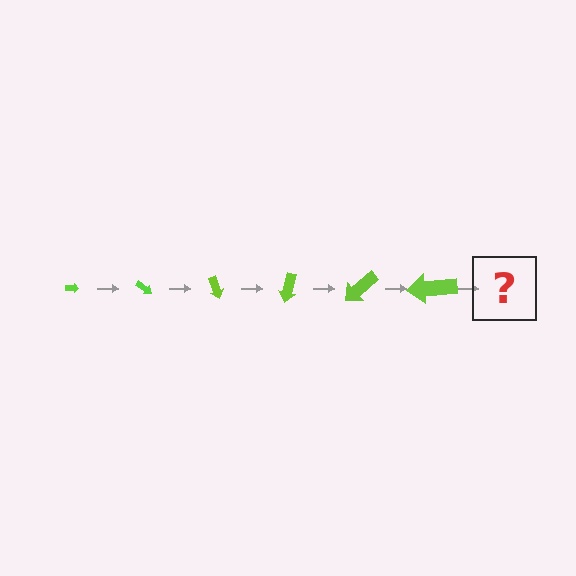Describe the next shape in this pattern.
It should be an arrow, larger than the previous one and rotated 210 degrees from the start.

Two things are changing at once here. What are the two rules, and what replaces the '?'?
The two rules are that the arrow grows larger each step and it rotates 35 degrees each step. The '?' should be an arrow, larger than the previous one and rotated 210 degrees from the start.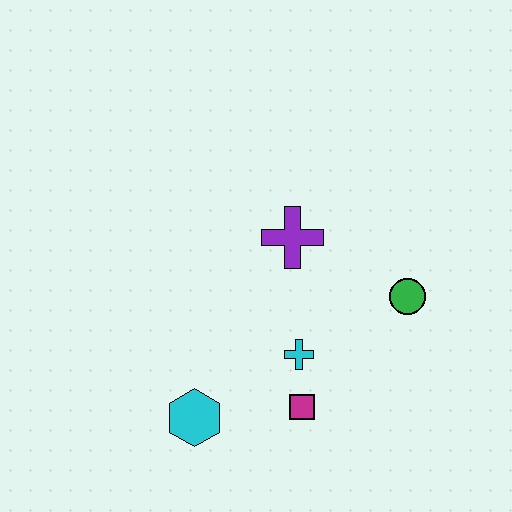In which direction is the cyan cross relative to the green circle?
The cyan cross is to the left of the green circle.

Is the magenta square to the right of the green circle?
No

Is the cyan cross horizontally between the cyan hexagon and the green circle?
Yes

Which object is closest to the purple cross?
The cyan cross is closest to the purple cross.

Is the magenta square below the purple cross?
Yes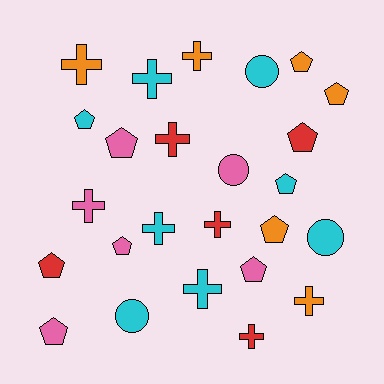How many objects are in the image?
There are 25 objects.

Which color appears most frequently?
Cyan, with 8 objects.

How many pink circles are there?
There is 1 pink circle.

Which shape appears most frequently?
Pentagon, with 11 objects.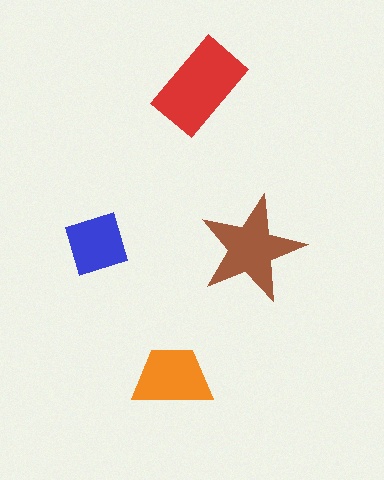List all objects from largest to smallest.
The red rectangle, the brown star, the orange trapezoid, the blue diamond.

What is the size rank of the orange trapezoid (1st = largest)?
3rd.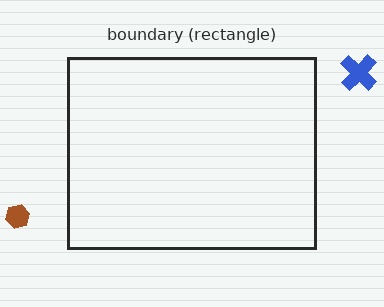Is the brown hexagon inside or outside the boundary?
Outside.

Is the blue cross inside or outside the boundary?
Outside.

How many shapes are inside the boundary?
0 inside, 2 outside.